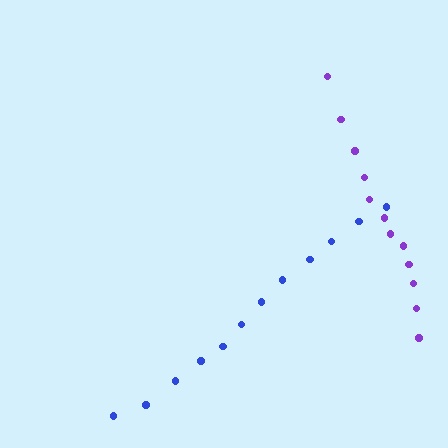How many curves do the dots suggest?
There are 2 distinct paths.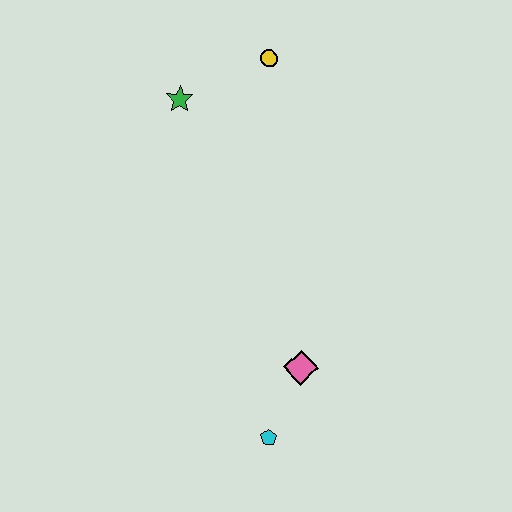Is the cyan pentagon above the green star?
No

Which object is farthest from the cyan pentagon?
The yellow circle is farthest from the cyan pentagon.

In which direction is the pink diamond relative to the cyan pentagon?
The pink diamond is above the cyan pentagon.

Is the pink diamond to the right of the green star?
Yes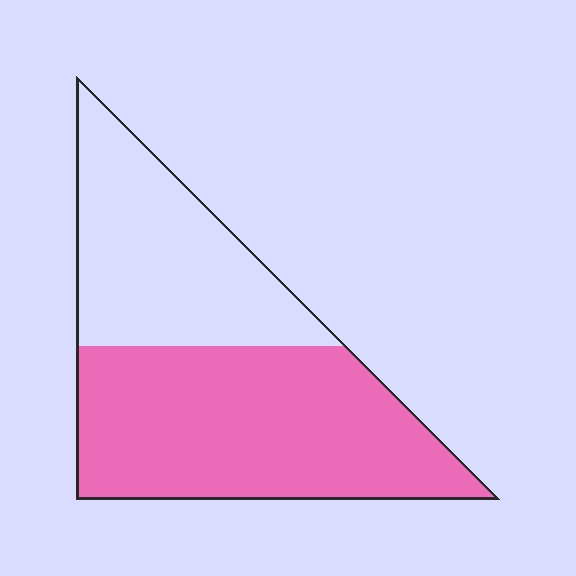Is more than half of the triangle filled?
Yes.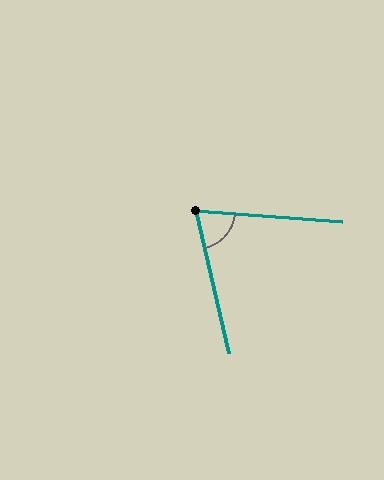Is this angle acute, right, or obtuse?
It is acute.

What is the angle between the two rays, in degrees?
Approximately 73 degrees.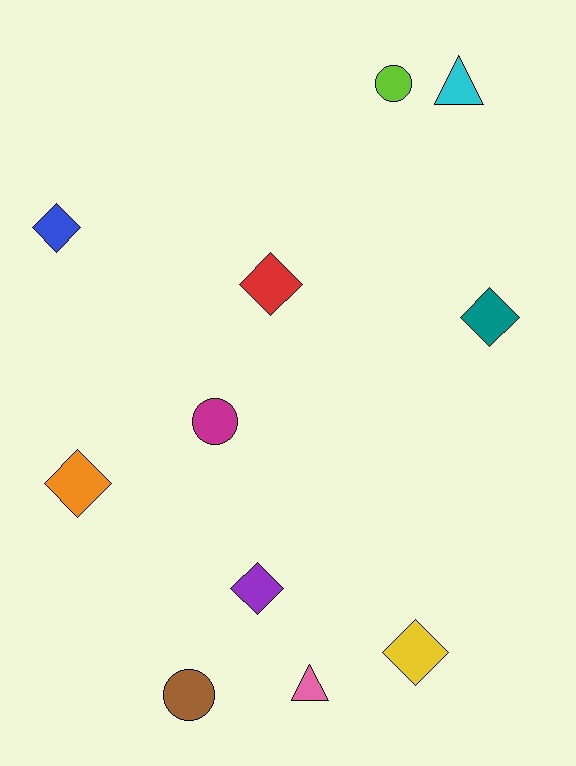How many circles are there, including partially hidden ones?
There are 3 circles.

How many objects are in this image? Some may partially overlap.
There are 11 objects.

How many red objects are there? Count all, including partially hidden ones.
There is 1 red object.